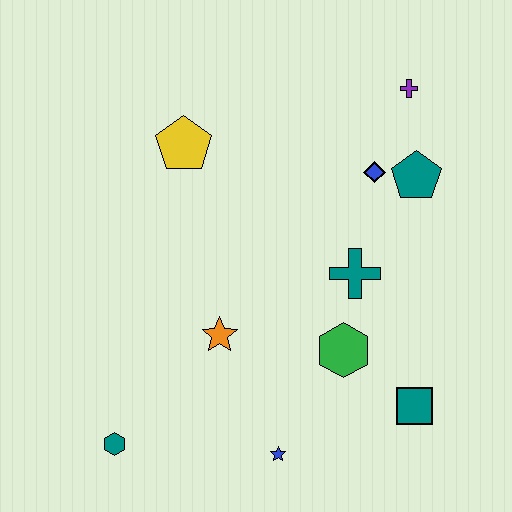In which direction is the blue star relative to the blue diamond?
The blue star is below the blue diamond.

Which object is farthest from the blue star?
The purple cross is farthest from the blue star.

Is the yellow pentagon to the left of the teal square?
Yes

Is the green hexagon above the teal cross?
No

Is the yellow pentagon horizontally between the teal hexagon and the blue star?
Yes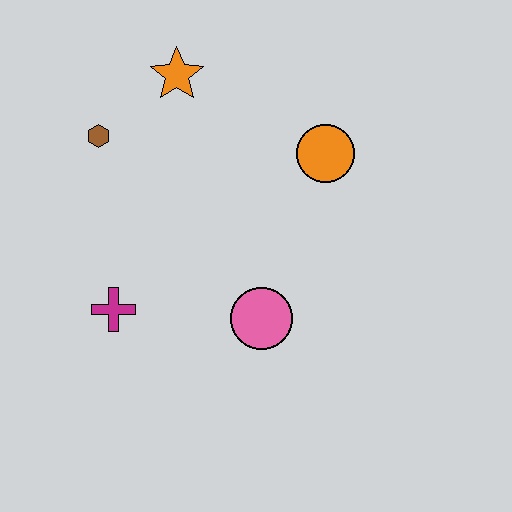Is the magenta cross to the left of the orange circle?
Yes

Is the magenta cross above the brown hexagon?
No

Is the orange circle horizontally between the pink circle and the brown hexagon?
No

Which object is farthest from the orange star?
The pink circle is farthest from the orange star.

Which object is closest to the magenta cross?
The pink circle is closest to the magenta cross.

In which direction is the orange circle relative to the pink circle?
The orange circle is above the pink circle.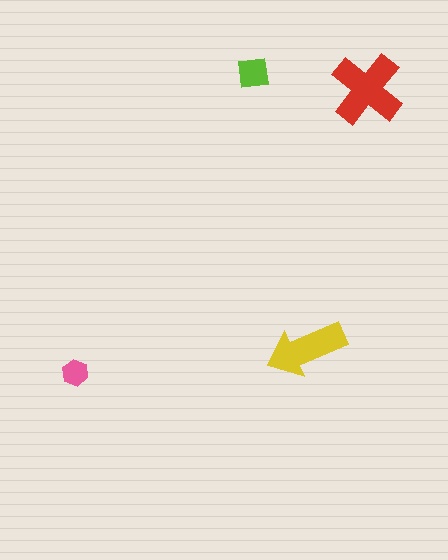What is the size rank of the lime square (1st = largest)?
3rd.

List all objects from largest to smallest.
The red cross, the yellow arrow, the lime square, the pink hexagon.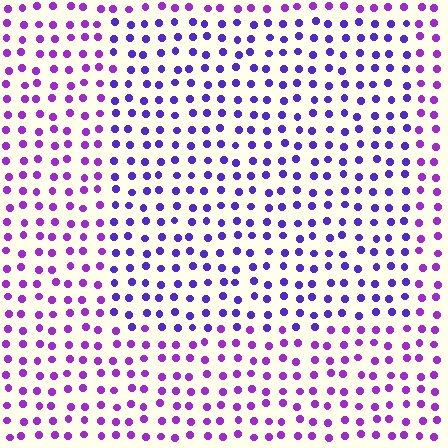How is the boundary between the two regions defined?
The boundary is defined purely by a slight shift in hue (about 29 degrees). Spacing, size, and orientation are identical on both sides.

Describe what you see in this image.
The image is filled with small purple elements in a uniform arrangement. A rectangle-shaped region is visible where the elements are tinted to a slightly different hue, forming a subtle color boundary.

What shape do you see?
I see a rectangle.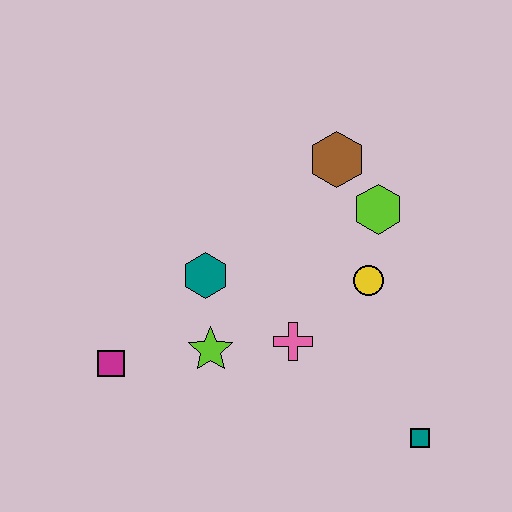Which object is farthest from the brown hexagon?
The magenta square is farthest from the brown hexagon.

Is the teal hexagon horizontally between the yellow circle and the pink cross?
No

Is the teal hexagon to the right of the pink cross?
No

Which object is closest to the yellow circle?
The lime hexagon is closest to the yellow circle.